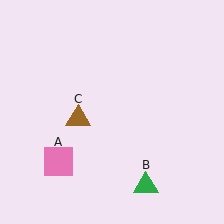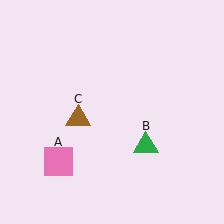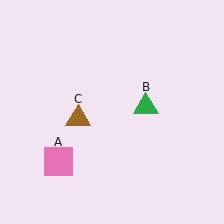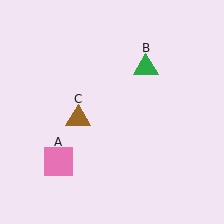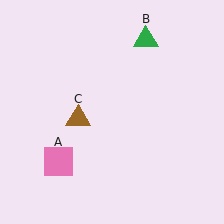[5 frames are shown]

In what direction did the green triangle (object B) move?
The green triangle (object B) moved up.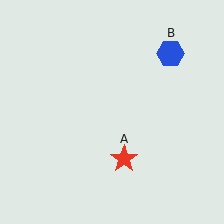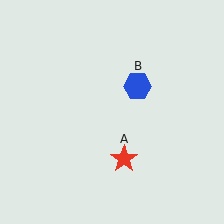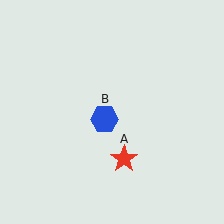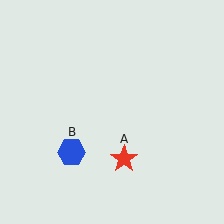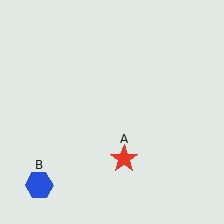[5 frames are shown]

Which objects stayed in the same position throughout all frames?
Red star (object A) remained stationary.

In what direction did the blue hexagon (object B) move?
The blue hexagon (object B) moved down and to the left.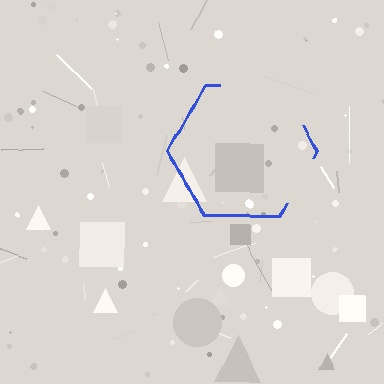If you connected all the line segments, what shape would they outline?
They would outline a hexagon.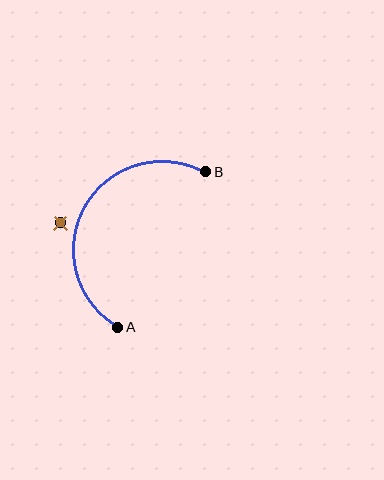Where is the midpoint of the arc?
The arc midpoint is the point on the curve farthest from the straight line joining A and B. It sits to the left of that line.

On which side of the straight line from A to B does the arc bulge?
The arc bulges to the left of the straight line connecting A and B.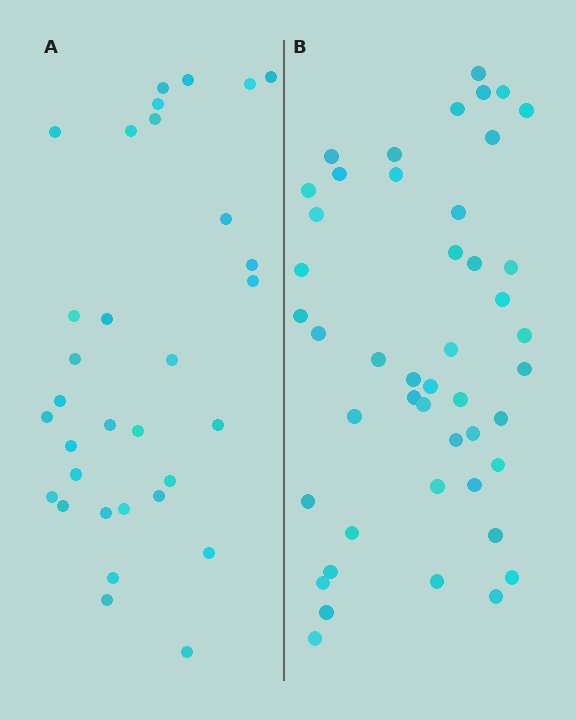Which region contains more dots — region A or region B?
Region B (the right region) has more dots.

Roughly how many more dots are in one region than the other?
Region B has approximately 15 more dots than region A.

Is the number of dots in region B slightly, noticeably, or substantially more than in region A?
Region B has noticeably more, but not dramatically so. The ratio is roughly 1.4 to 1.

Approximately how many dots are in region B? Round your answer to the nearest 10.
About 50 dots. (The exact count is 46, which rounds to 50.)